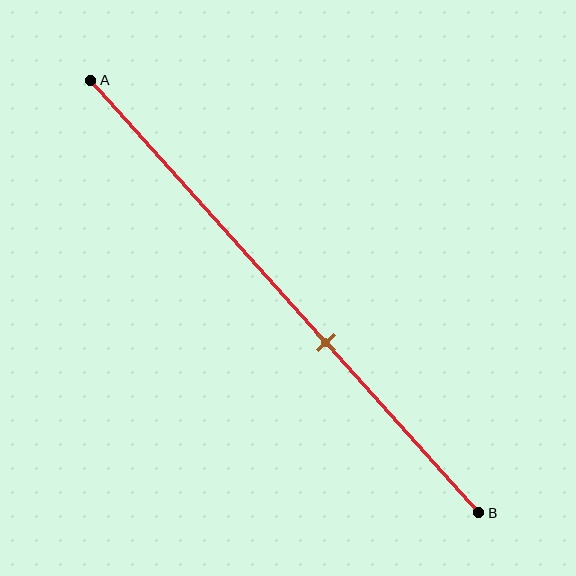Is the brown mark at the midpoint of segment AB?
No, the mark is at about 60% from A, not at the 50% midpoint.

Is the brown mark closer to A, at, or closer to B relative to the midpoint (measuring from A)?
The brown mark is closer to point B than the midpoint of segment AB.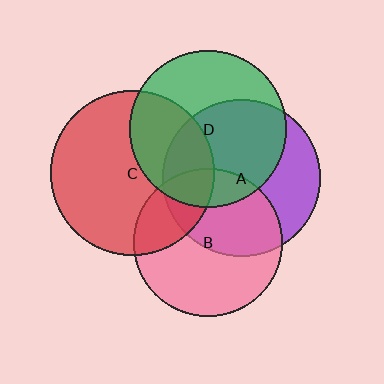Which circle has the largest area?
Circle C (red).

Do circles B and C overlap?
Yes.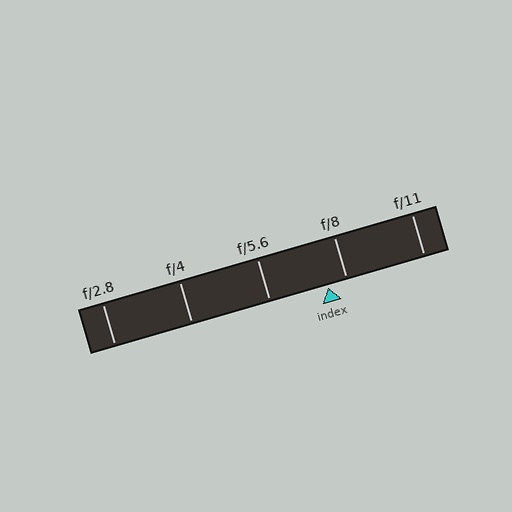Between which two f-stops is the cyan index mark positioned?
The index mark is between f/5.6 and f/8.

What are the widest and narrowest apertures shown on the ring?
The widest aperture shown is f/2.8 and the narrowest is f/11.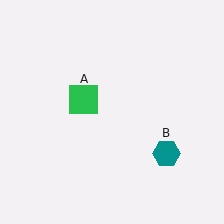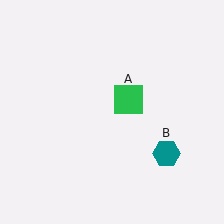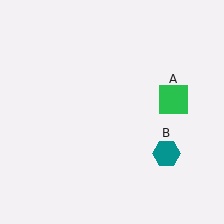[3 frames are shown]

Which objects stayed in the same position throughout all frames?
Teal hexagon (object B) remained stationary.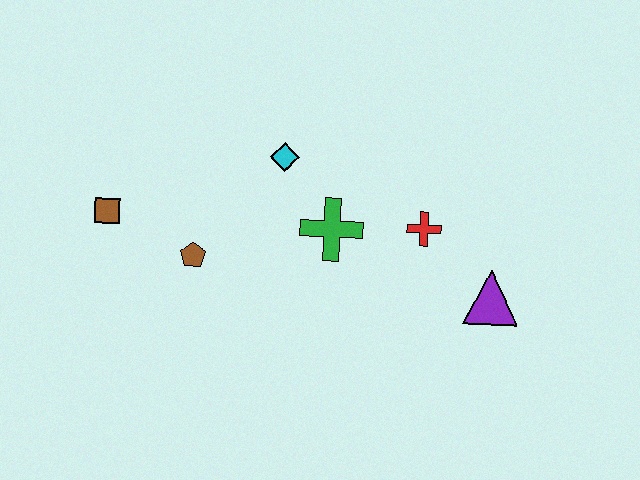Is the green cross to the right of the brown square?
Yes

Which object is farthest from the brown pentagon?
The purple triangle is farthest from the brown pentagon.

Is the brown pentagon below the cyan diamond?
Yes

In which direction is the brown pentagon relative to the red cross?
The brown pentagon is to the left of the red cross.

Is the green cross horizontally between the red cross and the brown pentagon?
Yes